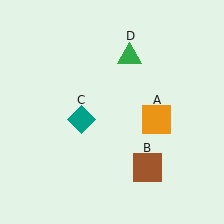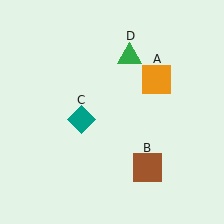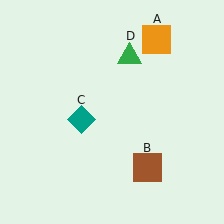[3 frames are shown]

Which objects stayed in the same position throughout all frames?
Brown square (object B) and teal diamond (object C) and green triangle (object D) remained stationary.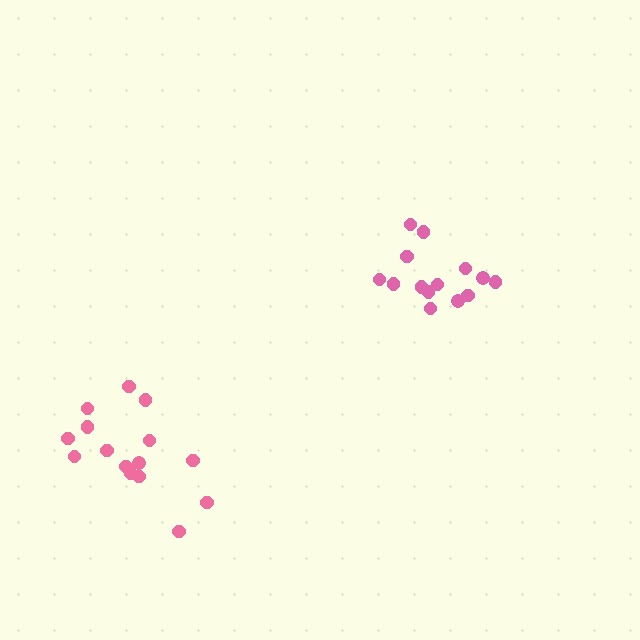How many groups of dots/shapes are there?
There are 2 groups.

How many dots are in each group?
Group 1: 14 dots, Group 2: 15 dots (29 total).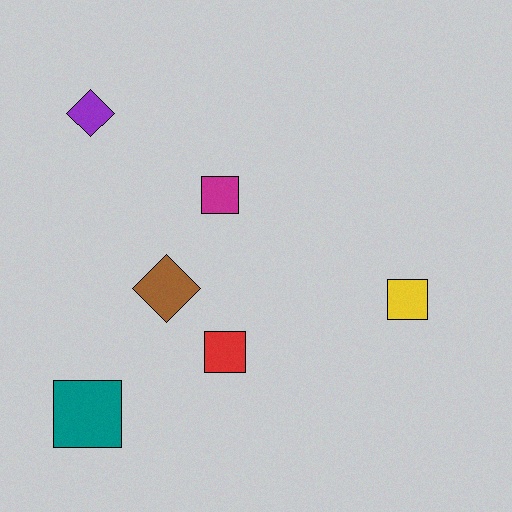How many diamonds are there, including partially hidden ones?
There are 2 diamonds.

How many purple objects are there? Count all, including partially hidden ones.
There is 1 purple object.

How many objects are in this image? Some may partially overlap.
There are 6 objects.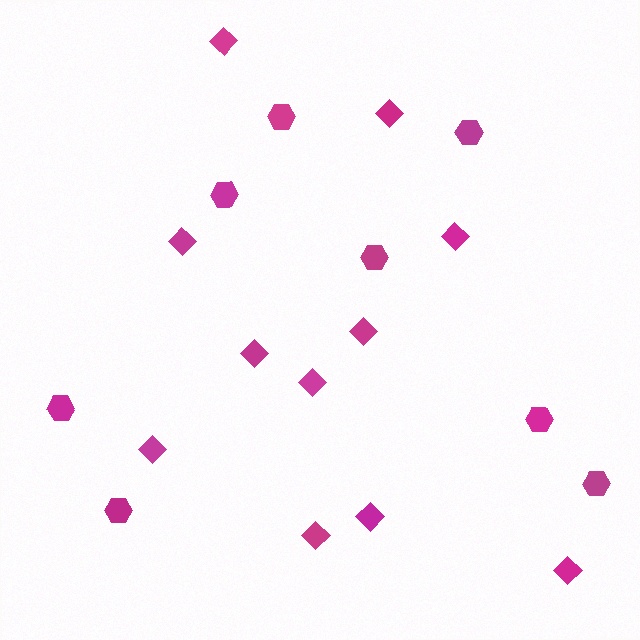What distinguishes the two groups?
There are 2 groups: one group of diamonds (11) and one group of hexagons (8).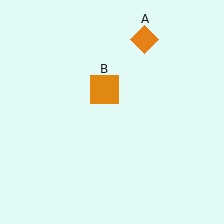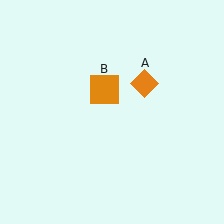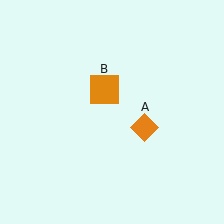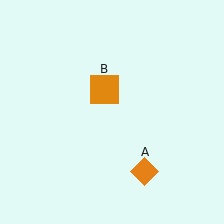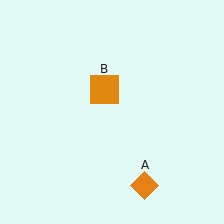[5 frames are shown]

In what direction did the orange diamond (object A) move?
The orange diamond (object A) moved down.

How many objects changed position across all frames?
1 object changed position: orange diamond (object A).